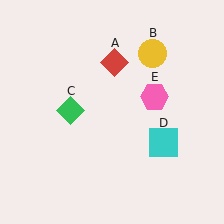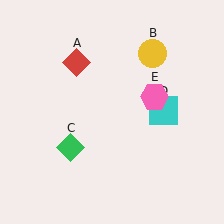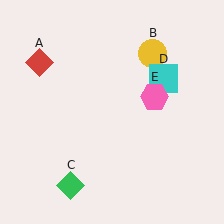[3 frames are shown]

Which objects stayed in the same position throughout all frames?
Yellow circle (object B) and pink hexagon (object E) remained stationary.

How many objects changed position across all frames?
3 objects changed position: red diamond (object A), green diamond (object C), cyan square (object D).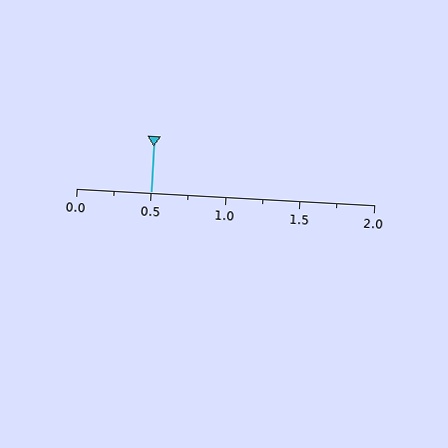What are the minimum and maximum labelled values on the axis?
The axis runs from 0.0 to 2.0.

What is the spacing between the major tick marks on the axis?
The major ticks are spaced 0.5 apart.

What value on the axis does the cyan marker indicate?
The marker indicates approximately 0.5.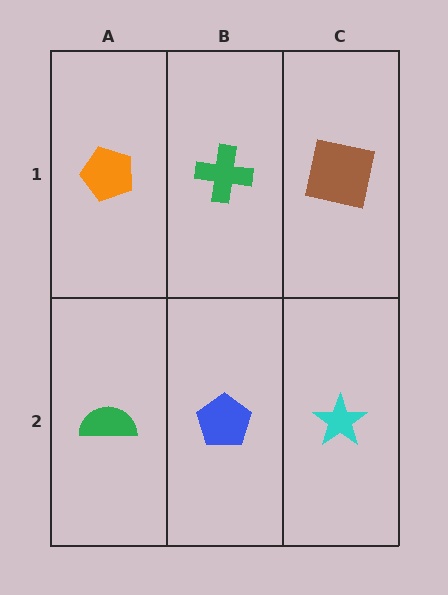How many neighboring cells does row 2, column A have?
2.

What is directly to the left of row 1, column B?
An orange pentagon.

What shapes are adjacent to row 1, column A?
A green semicircle (row 2, column A), a green cross (row 1, column B).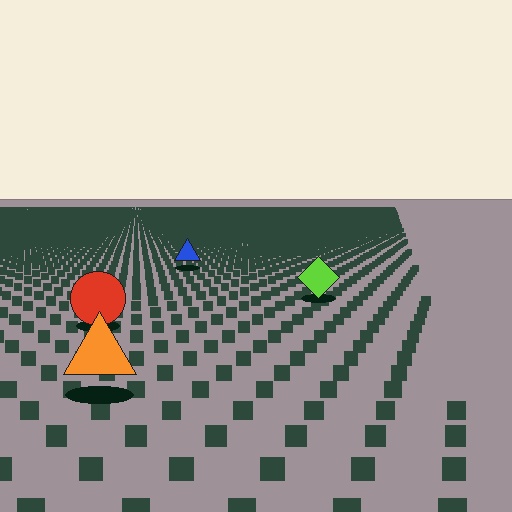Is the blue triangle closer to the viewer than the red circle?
No. The red circle is closer — you can tell from the texture gradient: the ground texture is coarser near it.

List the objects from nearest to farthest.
From nearest to farthest: the orange triangle, the red circle, the lime diamond, the blue triangle.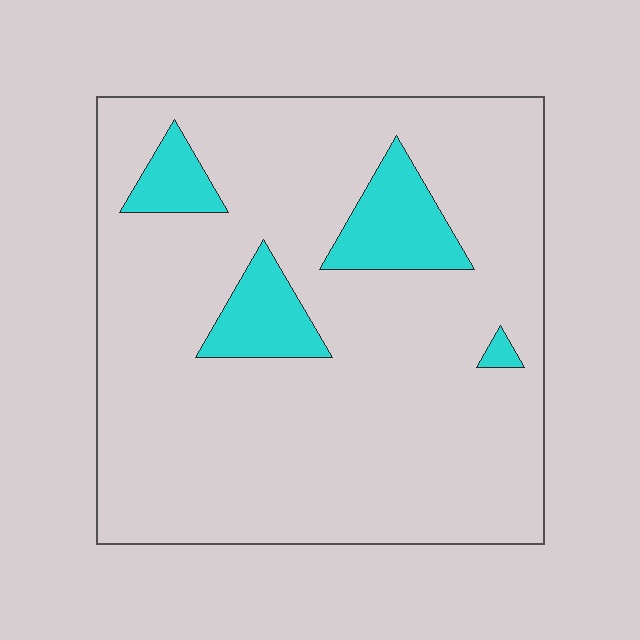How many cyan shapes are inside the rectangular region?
4.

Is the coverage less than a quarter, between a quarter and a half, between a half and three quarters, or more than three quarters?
Less than a quarter.